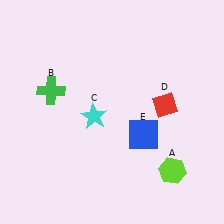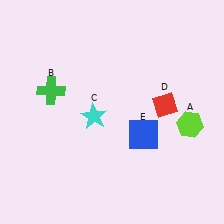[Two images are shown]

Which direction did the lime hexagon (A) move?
The lime hexagon (A) moved up.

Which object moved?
The lime hexagon (A) moved up.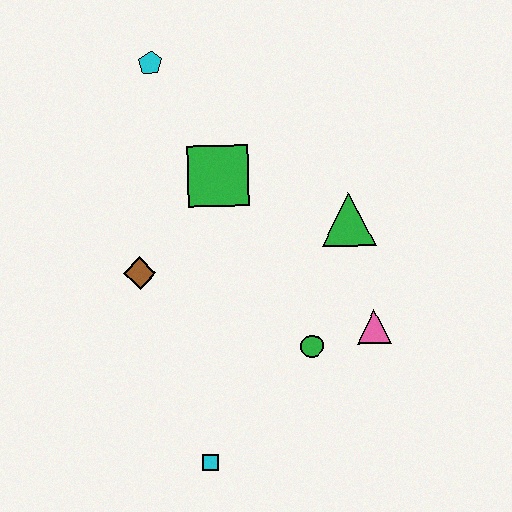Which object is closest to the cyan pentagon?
The green square is closest to the cyan pentagon.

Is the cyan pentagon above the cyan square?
Yes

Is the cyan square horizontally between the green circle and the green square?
No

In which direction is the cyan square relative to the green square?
The cyan square is below the green square.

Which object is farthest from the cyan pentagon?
The cyan square is farthest from the cyan pentagon.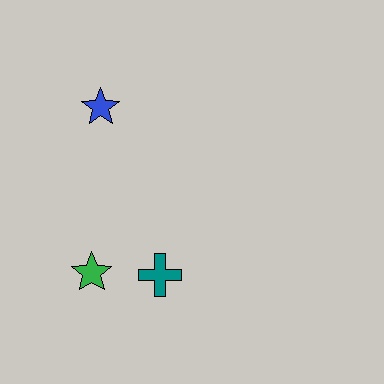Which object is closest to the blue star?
The green star is closest to the blue star.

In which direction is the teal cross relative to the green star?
The teal cross is to the right of the green star.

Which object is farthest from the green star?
The blue star is farthest from the green star.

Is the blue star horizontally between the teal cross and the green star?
Yes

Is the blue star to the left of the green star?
No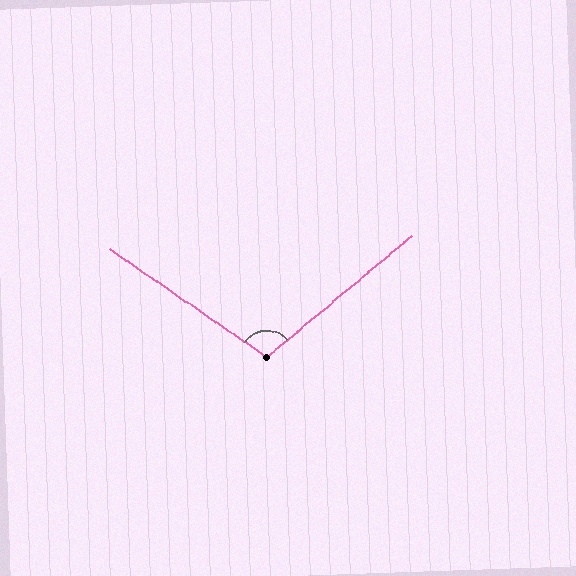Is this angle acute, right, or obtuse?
It is obtuse.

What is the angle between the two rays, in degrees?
Approximately 105 degrees.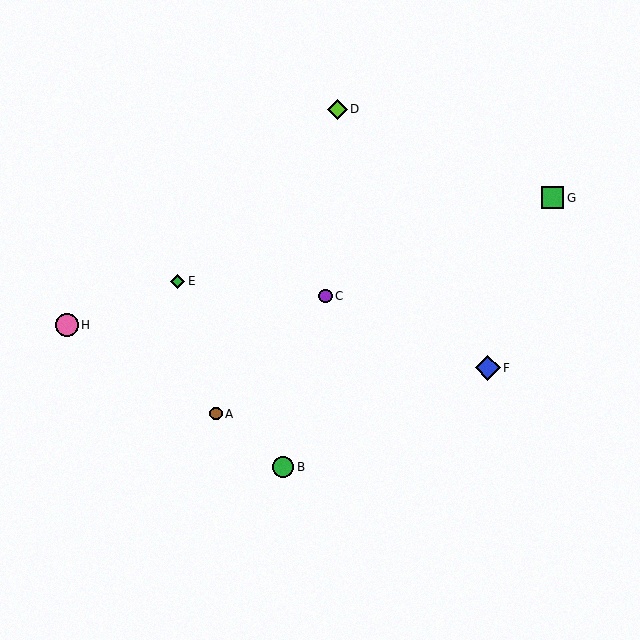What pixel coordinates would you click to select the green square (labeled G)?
Click at (553, 198) to select the green square G.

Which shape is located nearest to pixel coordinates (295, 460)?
The green circle (labeled B) at (283, 467) is nearest to that location.